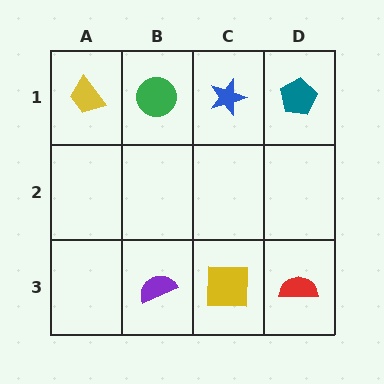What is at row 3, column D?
A red semicircle.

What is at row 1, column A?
A yellow trapezoid.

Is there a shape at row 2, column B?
No, that cell is empty.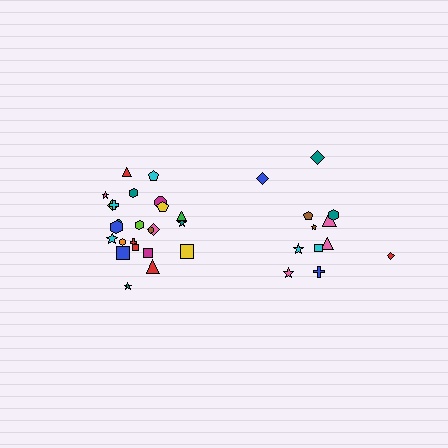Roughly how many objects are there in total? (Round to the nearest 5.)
Roughly 35 objects in total.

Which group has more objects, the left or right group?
The left group.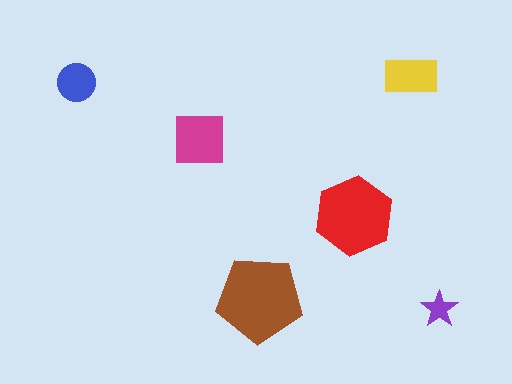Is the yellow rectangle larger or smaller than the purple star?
Larger.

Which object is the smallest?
The purple star.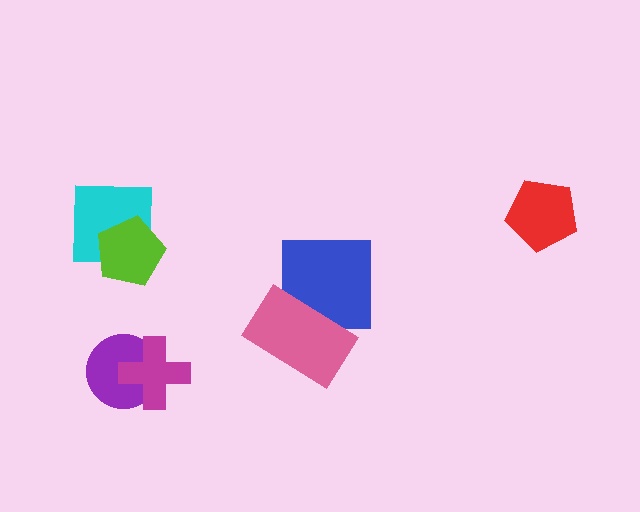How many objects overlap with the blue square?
1 object overlaps with the blue square.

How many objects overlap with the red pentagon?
0 objects overlap with the red pentagon.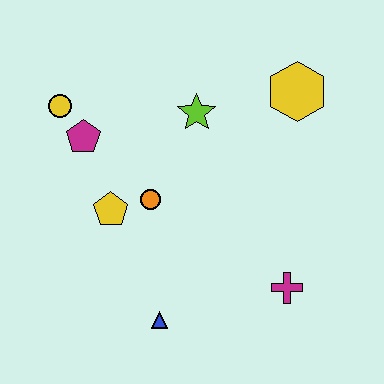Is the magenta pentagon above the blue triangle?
Yes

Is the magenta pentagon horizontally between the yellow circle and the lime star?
Yes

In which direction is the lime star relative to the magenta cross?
The lime star is above the magenta cross.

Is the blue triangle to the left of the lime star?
Yes